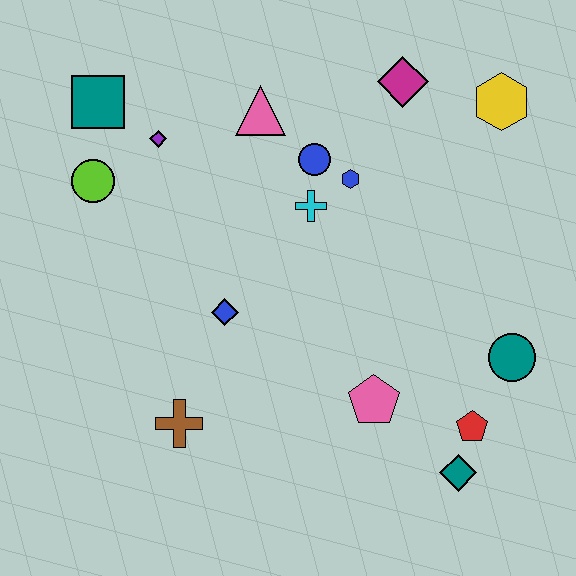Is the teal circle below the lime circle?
Yes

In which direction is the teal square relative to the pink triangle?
The teal square is to the left of the pink triangle.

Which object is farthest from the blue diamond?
The yellow hexagon is farthest from the blue diamond.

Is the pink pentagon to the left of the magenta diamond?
Yes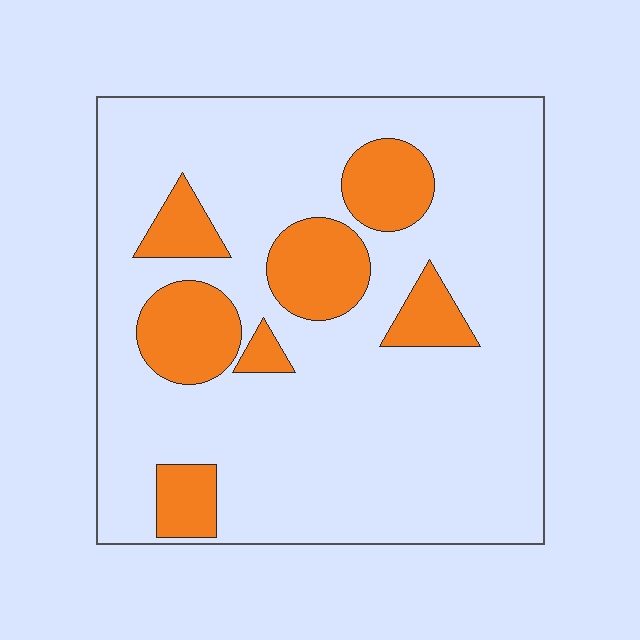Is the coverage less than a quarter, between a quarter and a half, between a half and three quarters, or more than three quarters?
Less than a quarter.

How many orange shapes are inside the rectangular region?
7.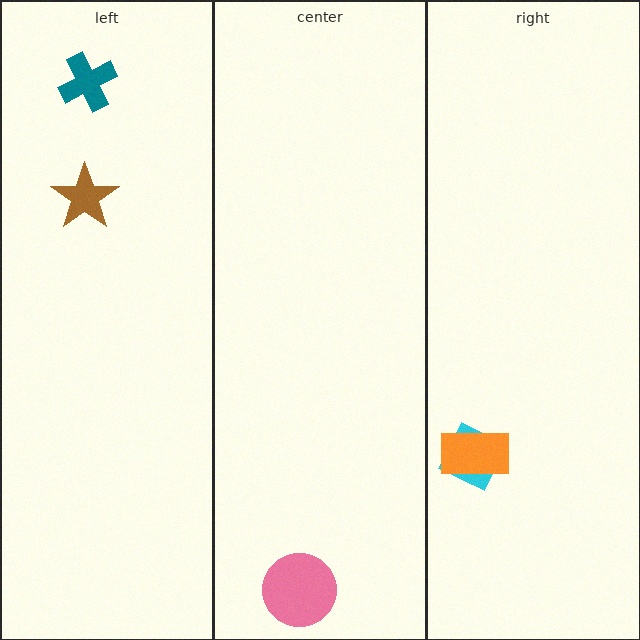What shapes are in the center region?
The pink circle.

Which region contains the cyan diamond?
The right region.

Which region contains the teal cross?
The left region.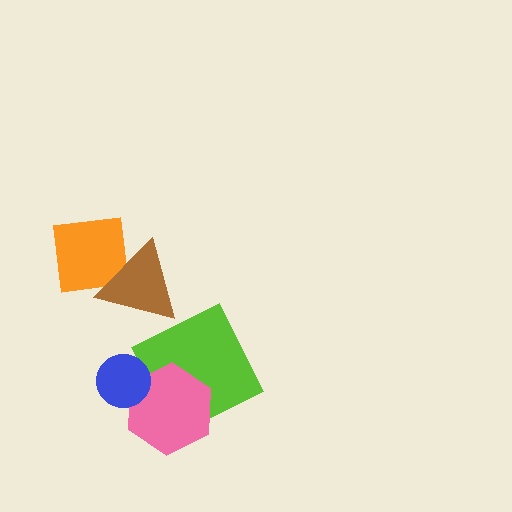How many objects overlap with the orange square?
1 object overlaps with the orange square.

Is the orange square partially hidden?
Yes, it is partially covered by another shape.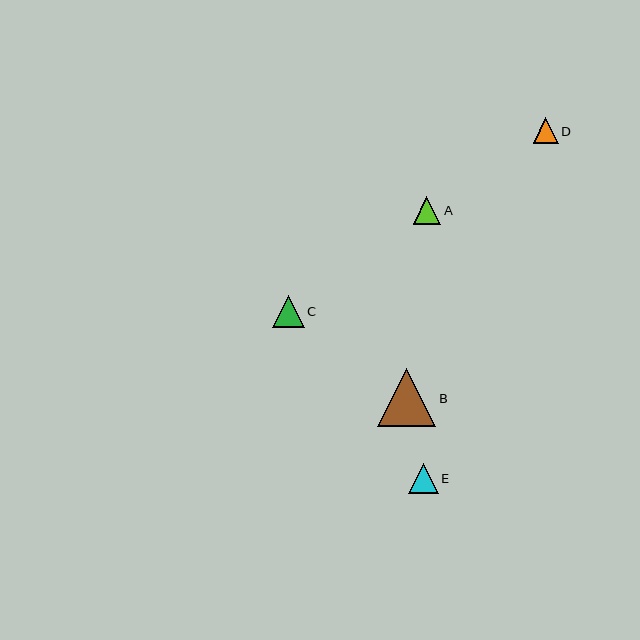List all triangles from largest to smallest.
From largest to smallest: B, C, E, A, D.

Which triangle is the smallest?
Triangle D is the smallest with a size of approximately 25 pixels.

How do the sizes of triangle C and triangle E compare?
Triangle C and triangle E are approximately the same size.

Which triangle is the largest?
Triangle B is the largest with a size of approximately 58 pixels.